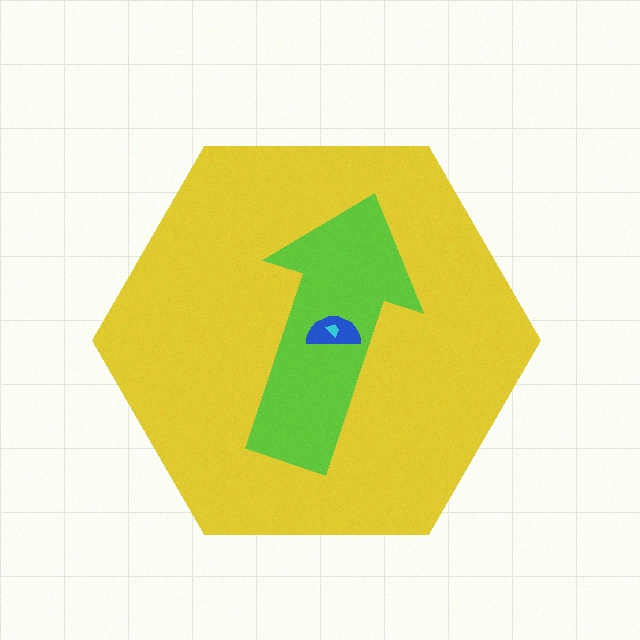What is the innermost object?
The cyan trapezoid.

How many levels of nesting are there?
4.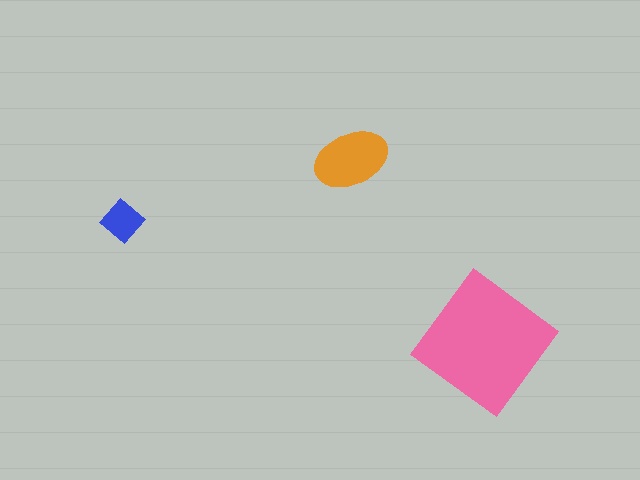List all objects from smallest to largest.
The blue diamond, the orange ellipse, the pink diamond.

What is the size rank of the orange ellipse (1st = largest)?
2nd.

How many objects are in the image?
There are 3 objects in the image.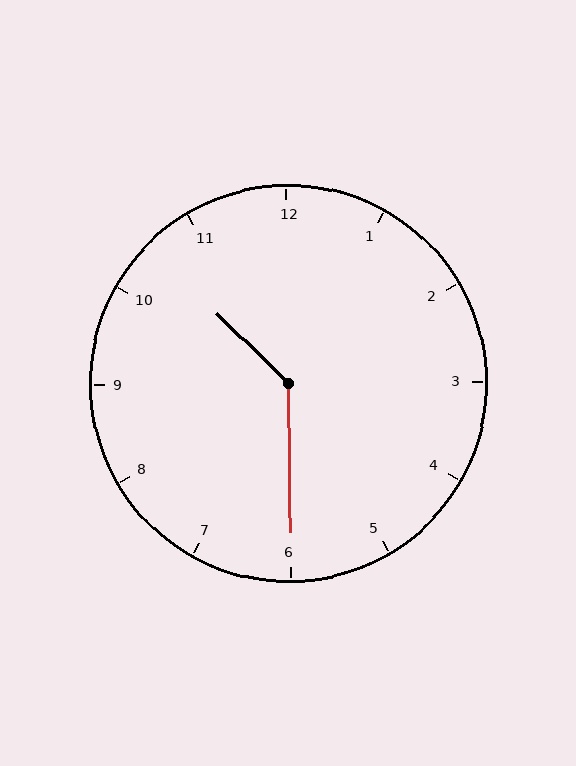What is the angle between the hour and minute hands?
Approximately 135 degrees.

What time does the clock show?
10:30.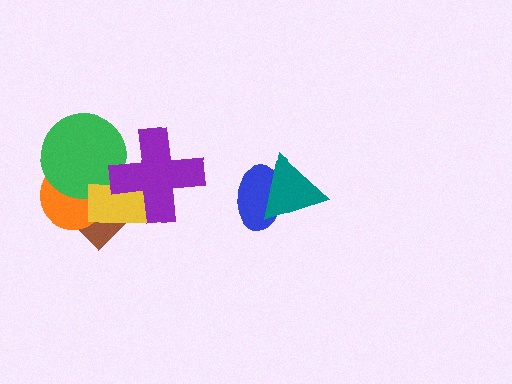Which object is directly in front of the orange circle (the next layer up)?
The green circle is directly in front of the orange circle.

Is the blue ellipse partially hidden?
Yes, it is partially covered by another shape.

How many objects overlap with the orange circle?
3 objects overlap with the orange circle.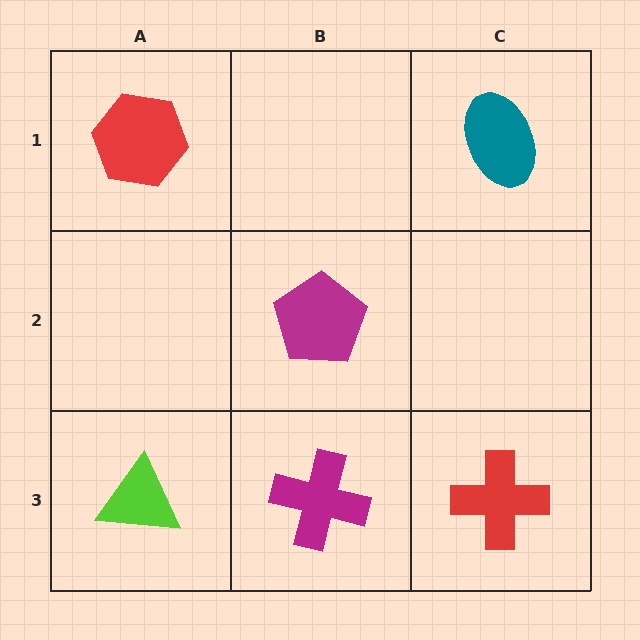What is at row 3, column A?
A lime triangle.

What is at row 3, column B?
A magenta cross.